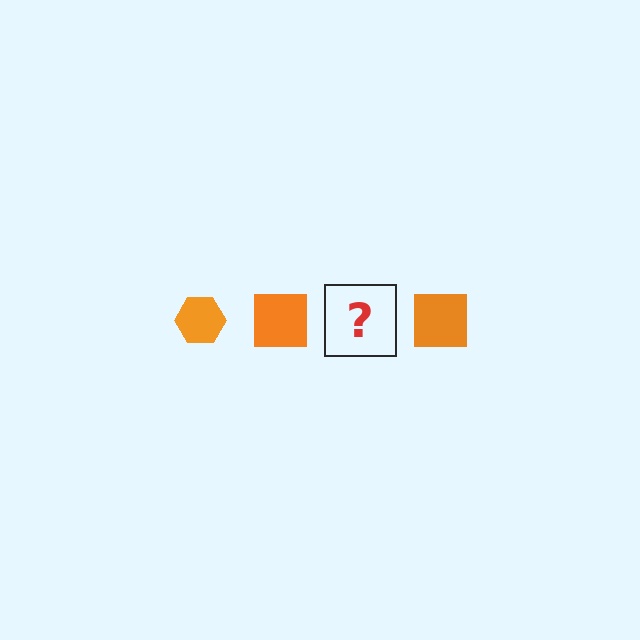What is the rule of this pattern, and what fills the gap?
The rule is that the pattern cycles through hexagon, square shapes in orange. The gap should be filled with an orange hexagon.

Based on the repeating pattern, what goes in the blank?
The blank should be an orange hexagon.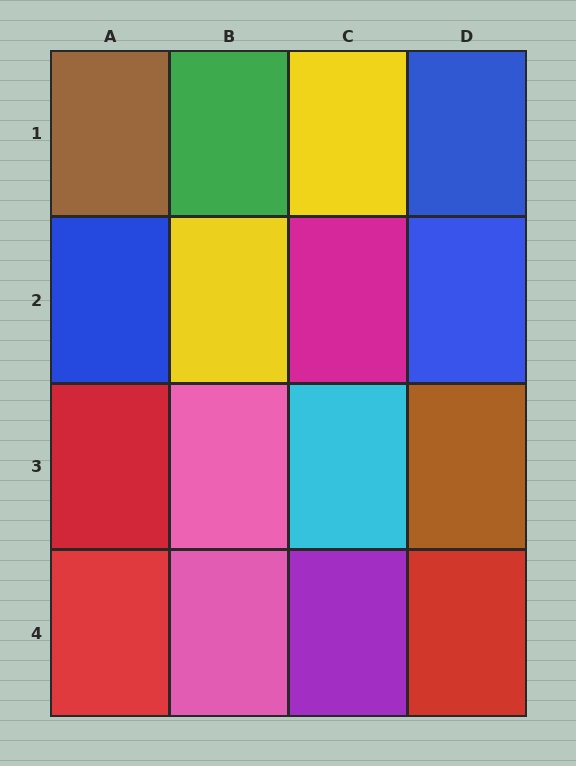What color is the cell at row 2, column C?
Magenta.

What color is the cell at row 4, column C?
Purple.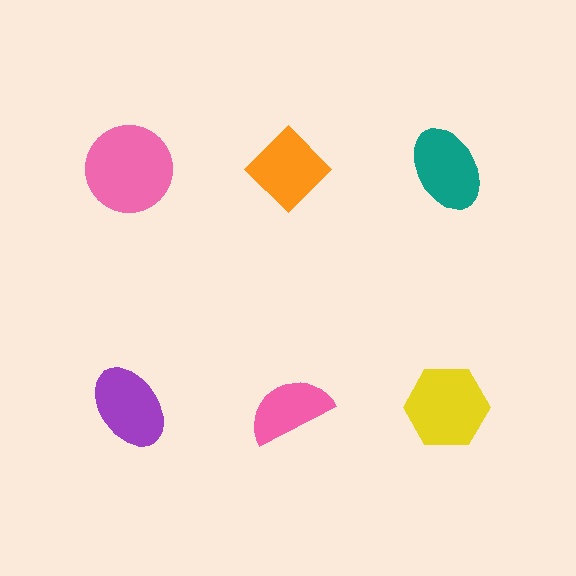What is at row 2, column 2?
A pink semicircle.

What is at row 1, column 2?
An orange diamond.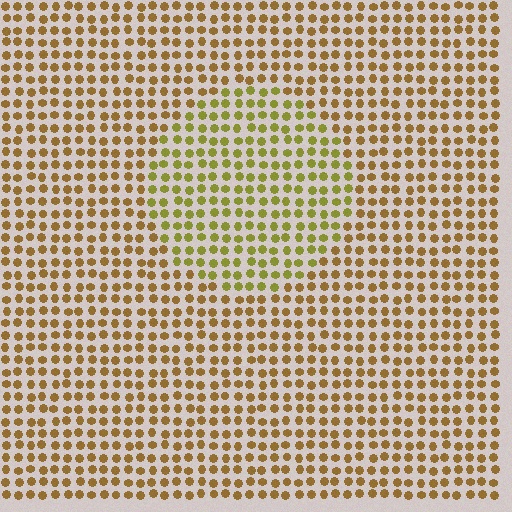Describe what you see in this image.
The image is filled with small brown elements in a uniform arrangement. A circle-shaped region is visible where the elements are tinted to a slightly different hue, forming a subtle color boundary.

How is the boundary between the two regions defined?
The boundary is defined purely by a slight shift in hue (about 30 degrees). Spacing, size, and orientation are identical on both sides.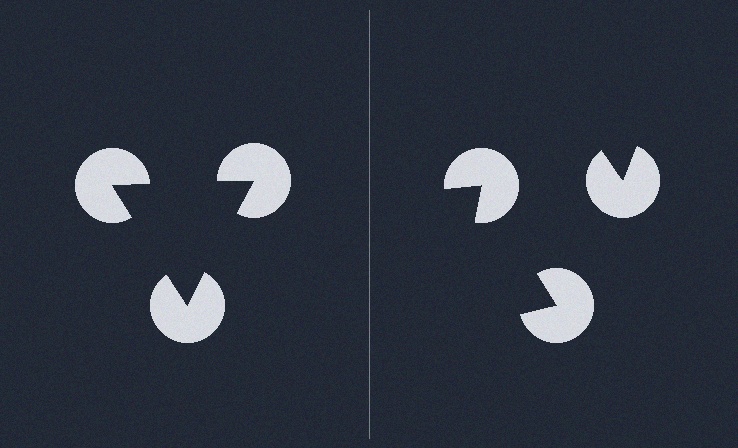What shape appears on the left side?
An illusory triangle.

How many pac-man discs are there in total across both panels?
6 — 3 on each side.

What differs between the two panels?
The pac-man discs are positioned identically on both sides; only the wedge orientations differ. On the left they align to a triangle; on the right they are misaligned.